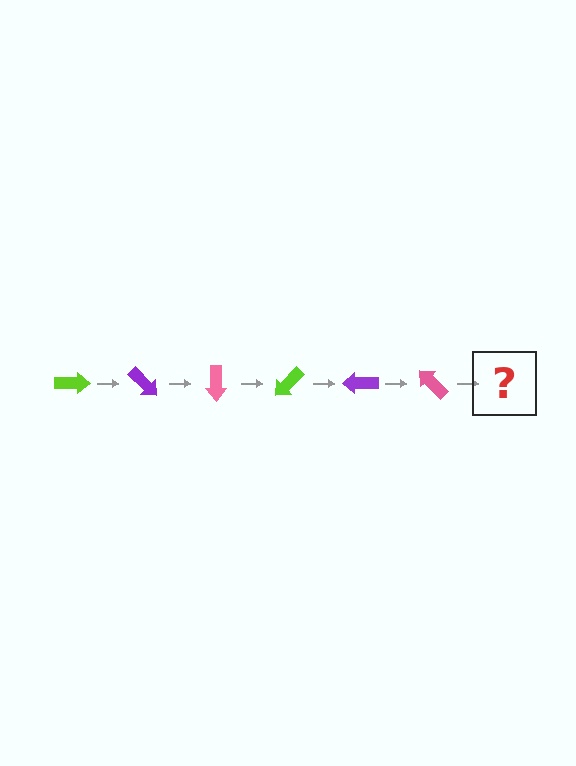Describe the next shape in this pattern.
It should be a lime arrow, rotated 270 degrees from the start.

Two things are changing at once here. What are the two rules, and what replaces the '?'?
The two rules are that it rotates 45 degrees each step and the color cycles through lime, purple, and pink. The '?' should be a lime arrow, rotated 270 degrees from the start.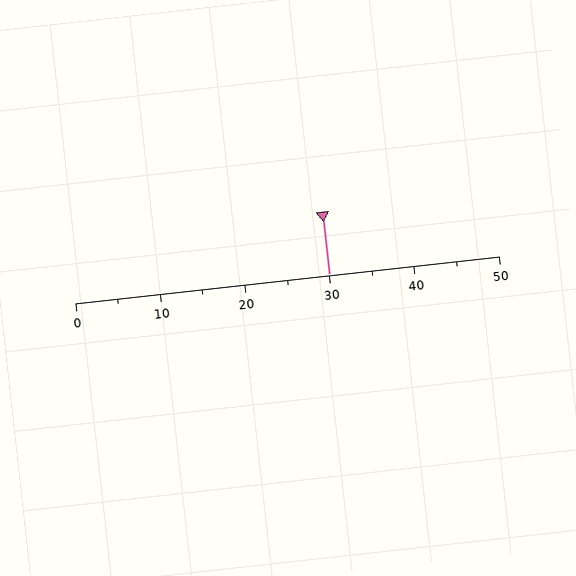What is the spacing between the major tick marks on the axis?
The major ticks are spaced 10 apart.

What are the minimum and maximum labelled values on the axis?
The axis runs from 0 to 50.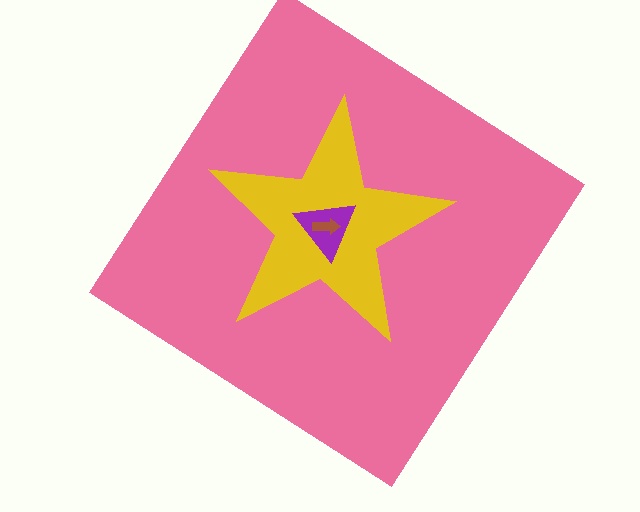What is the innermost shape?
The brown arrow.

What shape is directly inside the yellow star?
The purple triangle.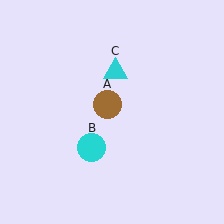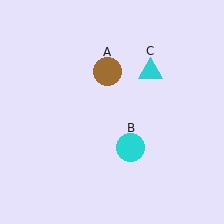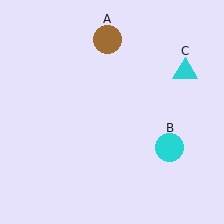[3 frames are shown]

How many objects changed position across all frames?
3 objects changed position: brown circle (object A), cyan circle (object B), cyan triangle (object C).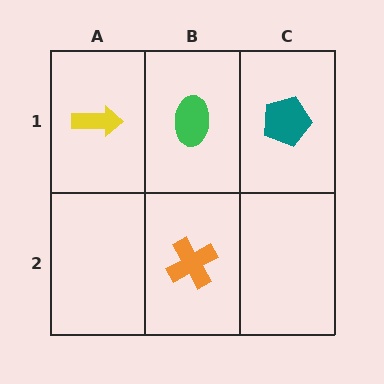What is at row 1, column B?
A green ellipse.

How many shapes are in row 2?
1 shape.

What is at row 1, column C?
A teal pentagon.